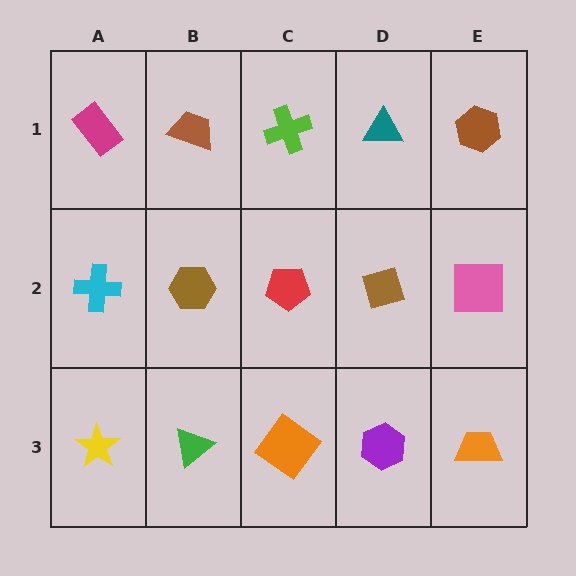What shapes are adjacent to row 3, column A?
A cyan cross (row 2, column A), a green triangle (row 3, column B).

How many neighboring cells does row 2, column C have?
4.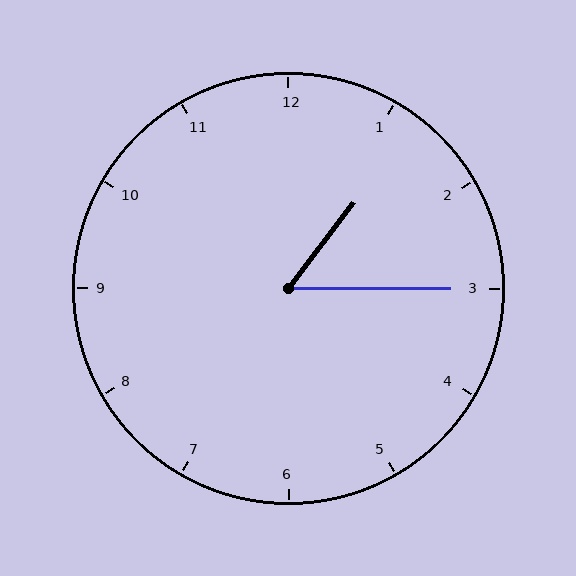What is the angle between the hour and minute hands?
Approximately 52 degrees.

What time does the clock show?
1:15.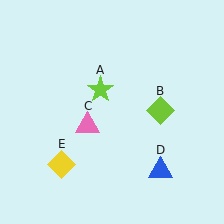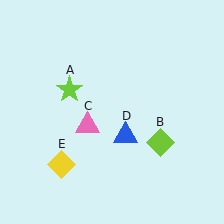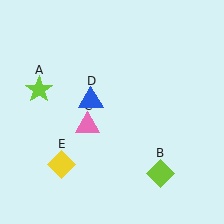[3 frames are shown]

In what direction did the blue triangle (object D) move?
The blue triangle (object D) moved up and to the left.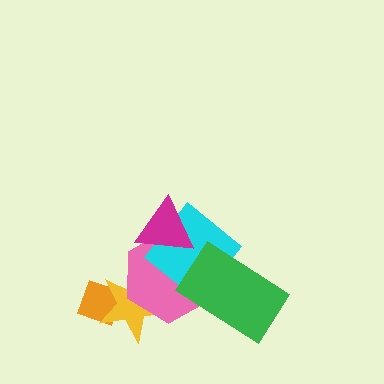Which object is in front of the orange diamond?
The yellow star is in front of the orange diamond.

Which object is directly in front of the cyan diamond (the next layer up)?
The green rectangle is directly in front of the cyan diamond.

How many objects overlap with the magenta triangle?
2 objects overlap with the magenta triangle.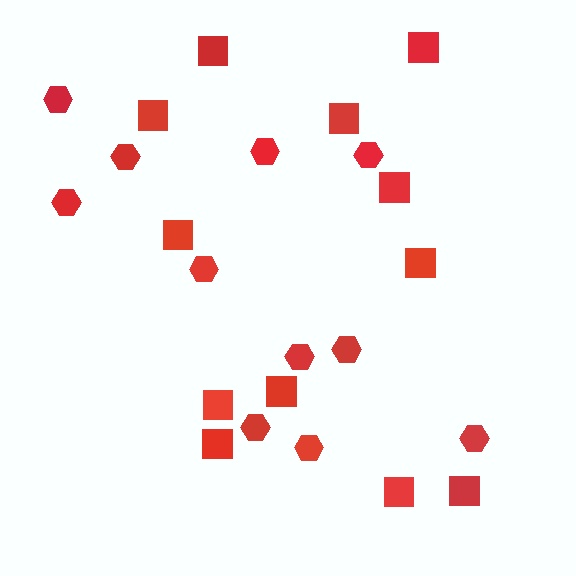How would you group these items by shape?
There are 2 groups: one group of squares (12) and one group of hexagons (11).